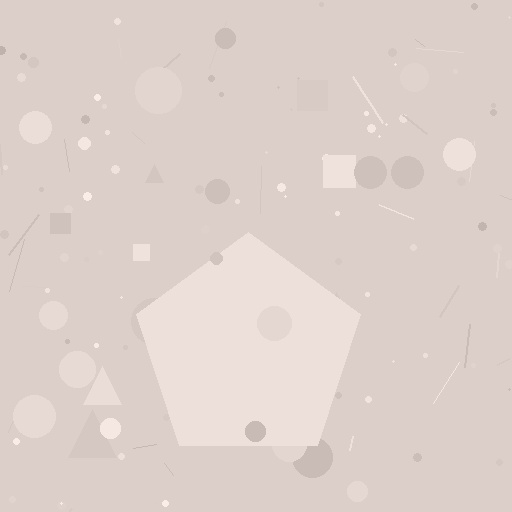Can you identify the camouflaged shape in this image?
The camouflaged shape is a pentagon.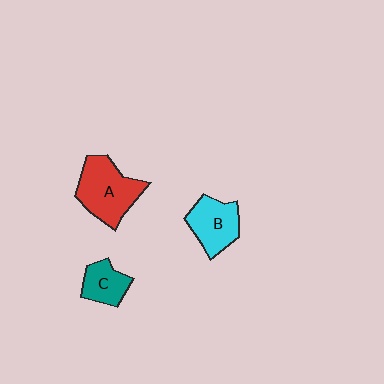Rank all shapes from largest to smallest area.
From largest to smallest: A (red), B (cyan), C (teal).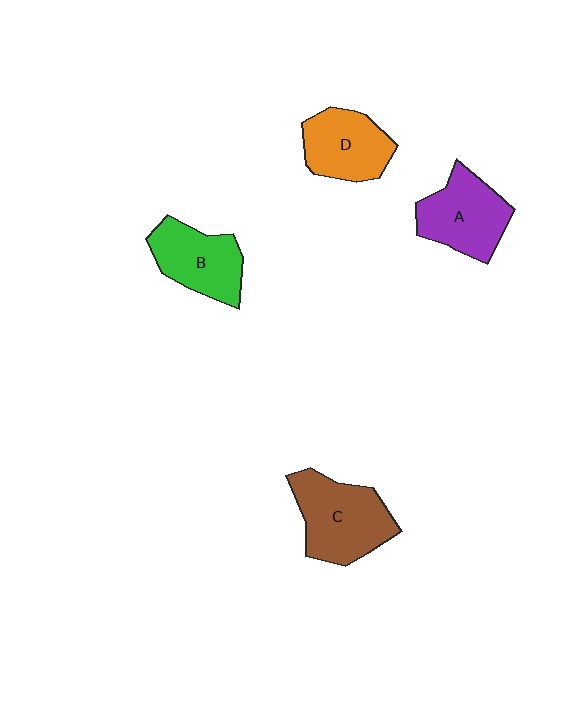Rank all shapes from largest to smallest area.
From largest to smallest: C (brown), A (purple), B (green), D (orange).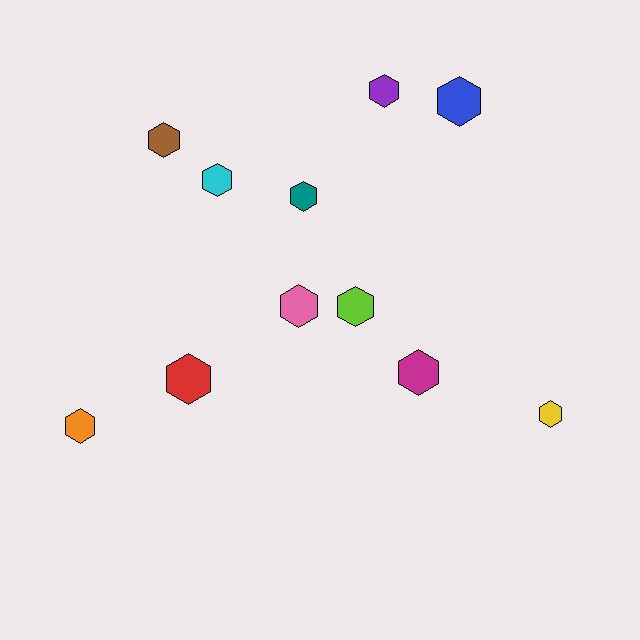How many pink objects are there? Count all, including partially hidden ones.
There is 1 pink object.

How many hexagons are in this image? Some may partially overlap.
There are 11 hexagons.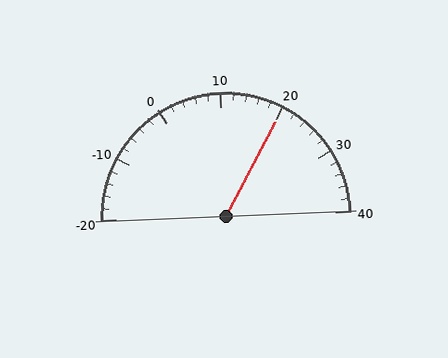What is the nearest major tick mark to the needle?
The nearest major tick mark is 20.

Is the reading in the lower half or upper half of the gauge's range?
The reading is in the upper half of the range (-20 to 40).